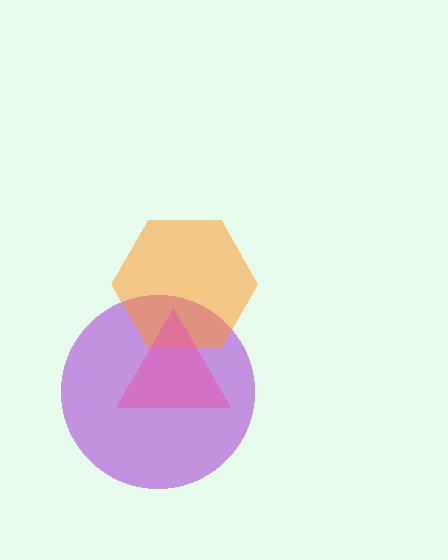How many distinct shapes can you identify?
There are 3 distinct shapes: a purple circle, an orange hexagon, a pink triangle.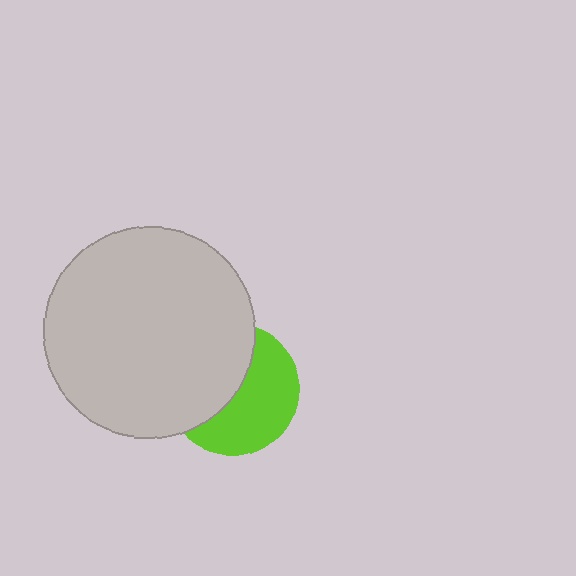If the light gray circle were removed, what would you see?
You would see the complete lime circle.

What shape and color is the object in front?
The object in front is a light gray circle.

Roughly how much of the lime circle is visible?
About half of it is visible (roughly 52%).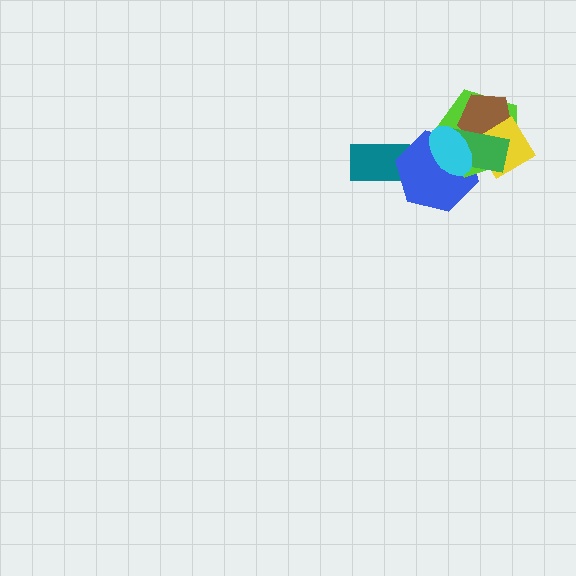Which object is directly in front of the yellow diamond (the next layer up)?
The green rectangle is directly in front of the yellow diamond.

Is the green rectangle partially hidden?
Yes, it is partially covered by another shape.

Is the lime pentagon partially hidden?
Yes, it is partially covered by another shape.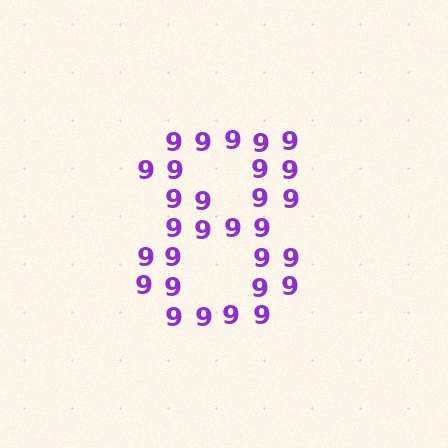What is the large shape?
The large shape is the digit 8.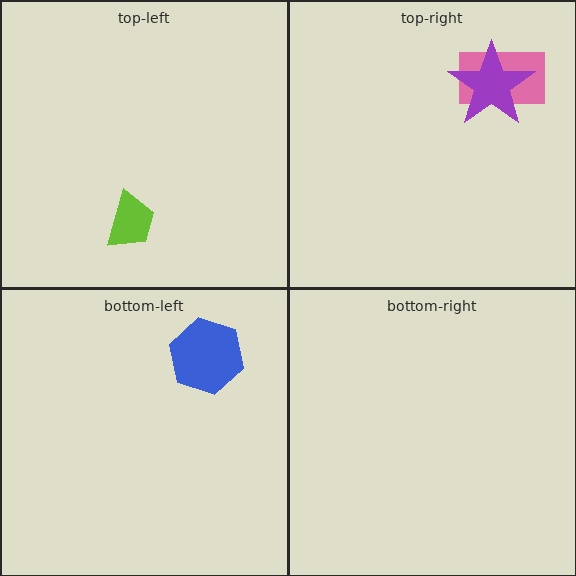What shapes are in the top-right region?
The pink rectangle, the purple star.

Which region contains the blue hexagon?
The bottom-left region.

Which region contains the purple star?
The top-right region.